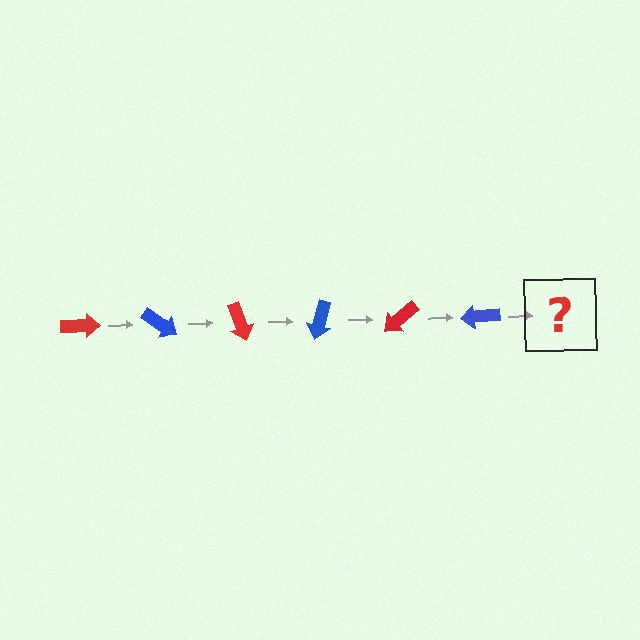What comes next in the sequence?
The next element should be a red arrow, rotated 210 degrees from the start.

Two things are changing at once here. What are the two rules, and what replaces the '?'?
The two rules are that it rotates 35 degrees each step and the color cycles through red and blue. The '?' should be a red arrow, rotated 210 degrees from the start.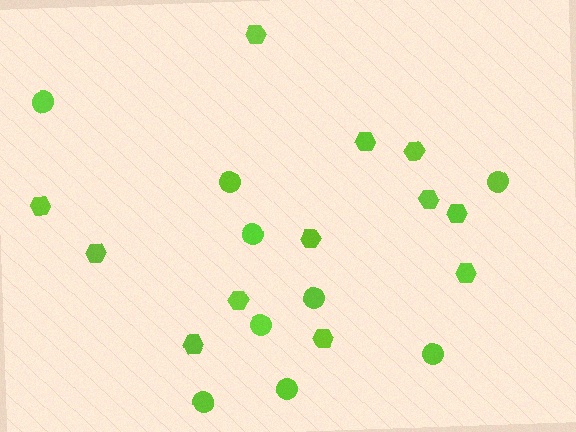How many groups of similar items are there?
There are 2 groups: one group of hexagons (12) and one group of circles (9).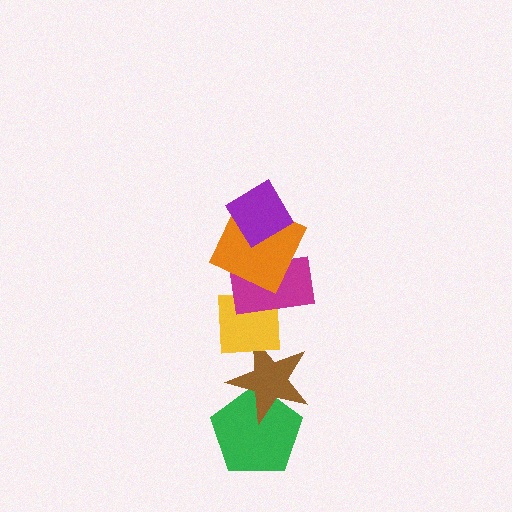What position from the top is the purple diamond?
The purple diamond is 1st from the top.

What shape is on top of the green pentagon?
The brown star is on top of the green pentagon.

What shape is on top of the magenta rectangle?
The orange square is on top of the magenta rectangle.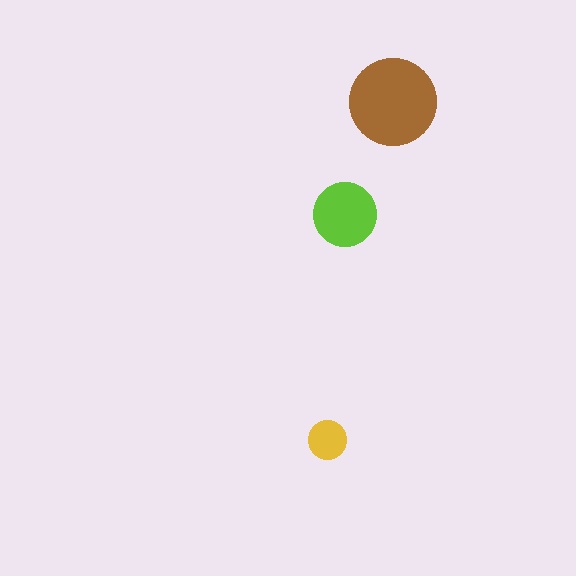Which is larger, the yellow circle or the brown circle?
The brown one.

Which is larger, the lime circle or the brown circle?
The brown one.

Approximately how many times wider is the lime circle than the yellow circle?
About 1.5 times wider.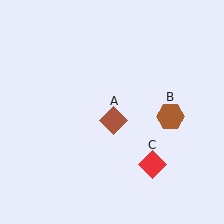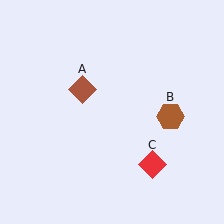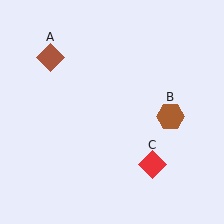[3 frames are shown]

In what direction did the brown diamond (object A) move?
The brown diamond (object A) moved up and to the left.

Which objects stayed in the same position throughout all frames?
Brown hexagon (object B) and red diamond (object C) remained stationary.